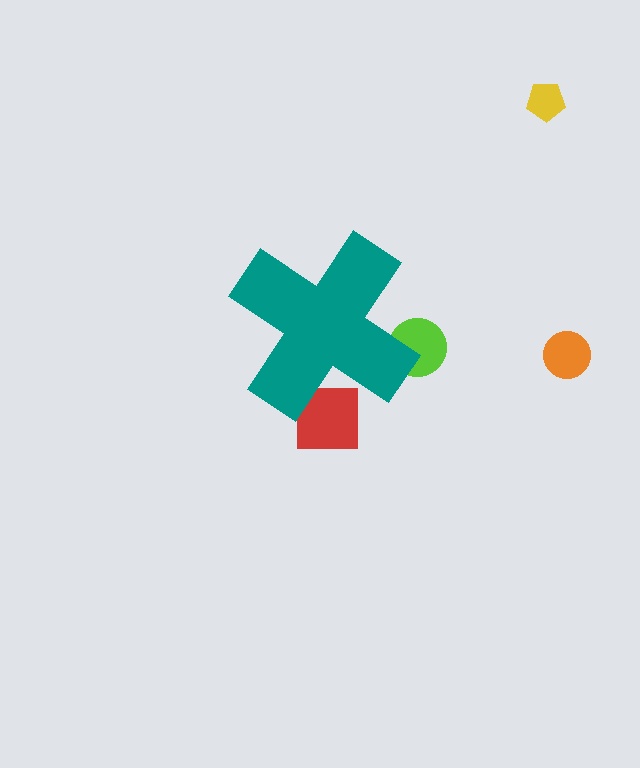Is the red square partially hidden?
Yes, the red square is partially hidden behind the teal cross.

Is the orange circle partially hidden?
No, the orange circle is fully visible.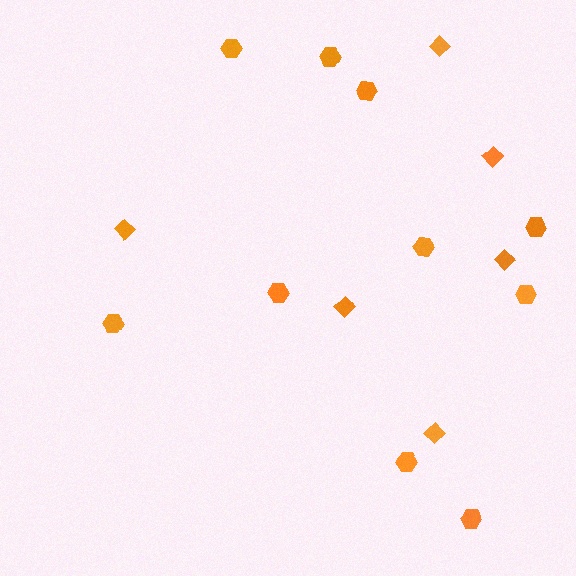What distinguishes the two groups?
There are 2 groups: one group of hexagons (10) and one group of diamonds (6).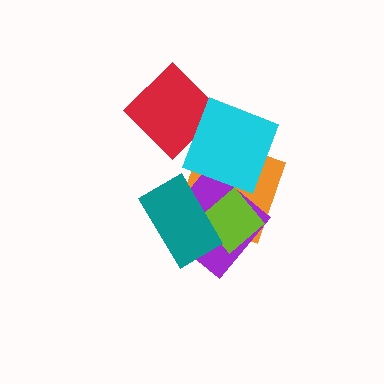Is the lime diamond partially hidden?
Yes, it is partially covered by another shape.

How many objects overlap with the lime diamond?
3 objects overlap with the lime diamond.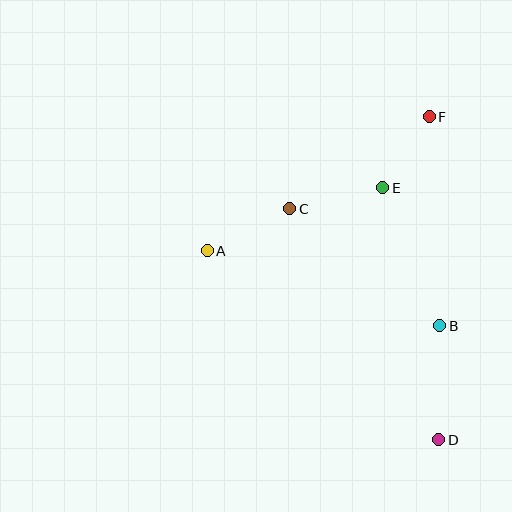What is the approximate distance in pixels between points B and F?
The distance between B and F is approximately 209 pixels.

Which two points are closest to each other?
Points E and F are closest to each other.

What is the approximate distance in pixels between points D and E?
The distance between D and E is approximately 258 pixels.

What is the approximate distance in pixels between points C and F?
The distance between C and F is approximately 167 pixels.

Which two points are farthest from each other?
Points D and F are farthest from each other.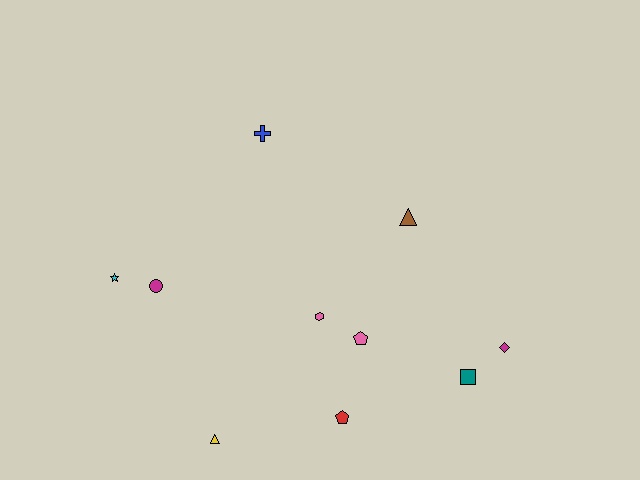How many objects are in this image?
There are 10 objects.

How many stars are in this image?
There is 1 star.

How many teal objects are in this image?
There is 1 teal object.